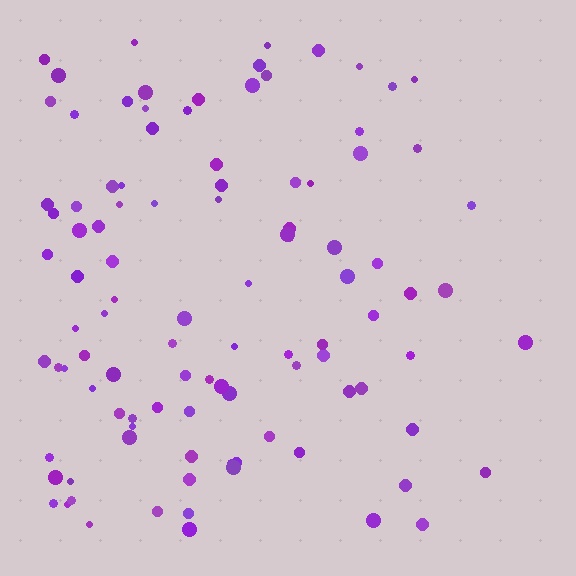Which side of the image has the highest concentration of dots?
The left.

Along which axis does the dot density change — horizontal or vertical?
Horizontal.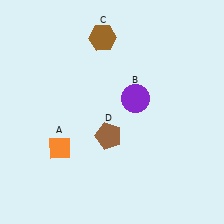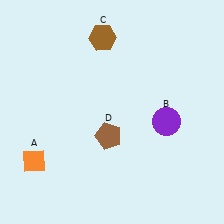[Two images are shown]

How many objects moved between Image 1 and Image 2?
2 objects moved between the two images.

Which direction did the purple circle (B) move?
The purple circle (B) moved right.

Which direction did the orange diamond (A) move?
The orange diamond (A) moved left.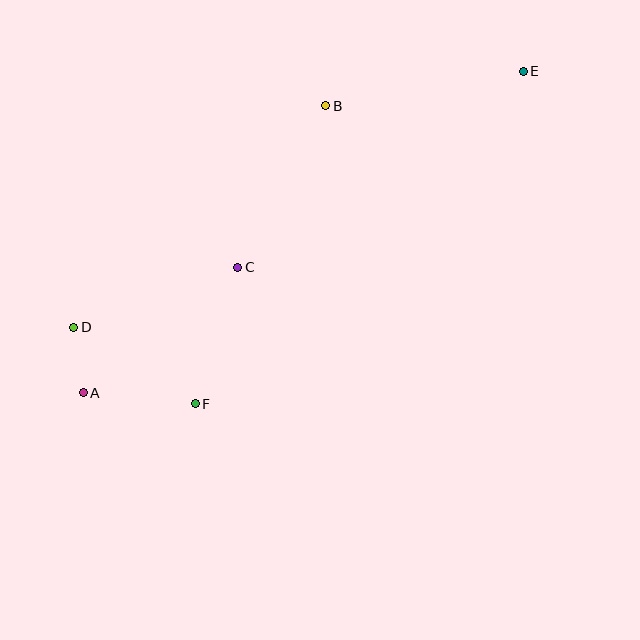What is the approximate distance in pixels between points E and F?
The distance between E and F is approximately 467 pixels.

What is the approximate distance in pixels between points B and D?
The distance between B and D is approximately 336 pixels.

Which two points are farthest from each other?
Points A and E are farthest from each other.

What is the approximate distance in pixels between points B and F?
The distance between B and F is approximately 325 pixels.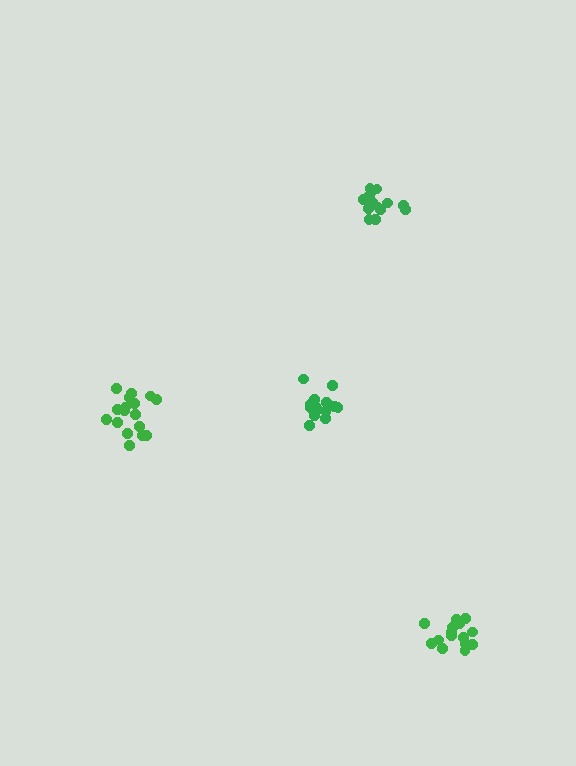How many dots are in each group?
Group 1: 15 dots, Group 2: 15 dots, Group 3: 17 dots, Group 4: 15 dots (62 total).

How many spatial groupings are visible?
There are 4 spatial groupings.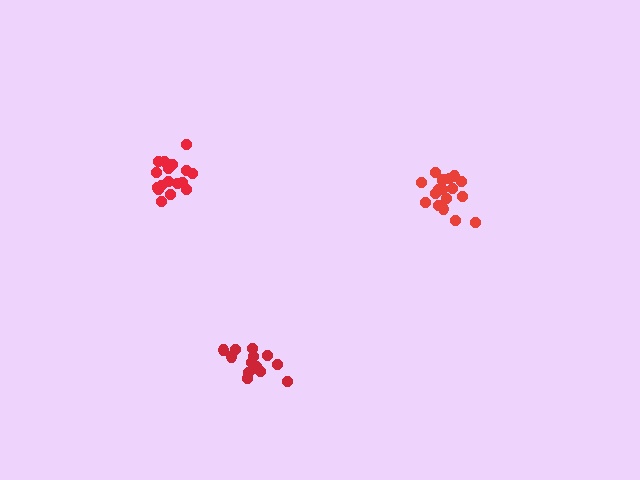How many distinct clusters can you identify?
There are 3 distinct clusters.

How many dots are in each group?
Group 1: 18 dots, Group 2: 17 dots, Group 3: 14 dots (49 total).